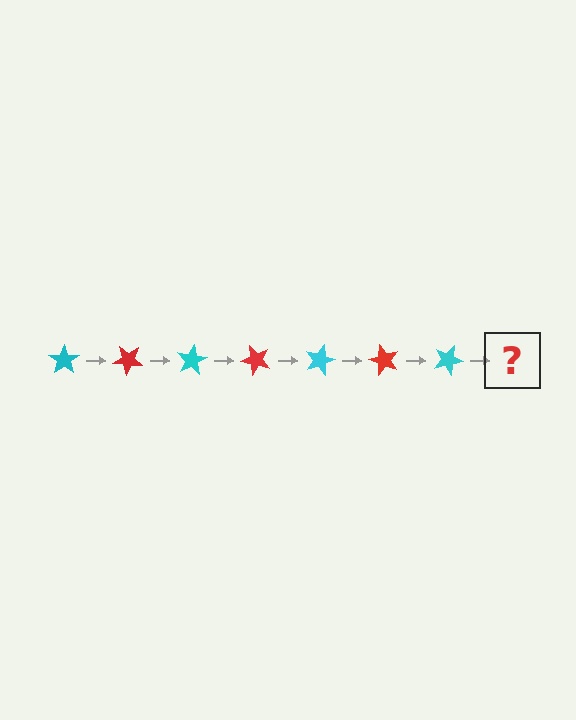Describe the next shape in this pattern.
It should be a red star, rotated 280 degrees from the start.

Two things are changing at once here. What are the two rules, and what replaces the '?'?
The two rules are that it rotates 40 degrees each step and the color cycles through cyan and red. The '?' should be a red star, rotated 280 degrees from the start.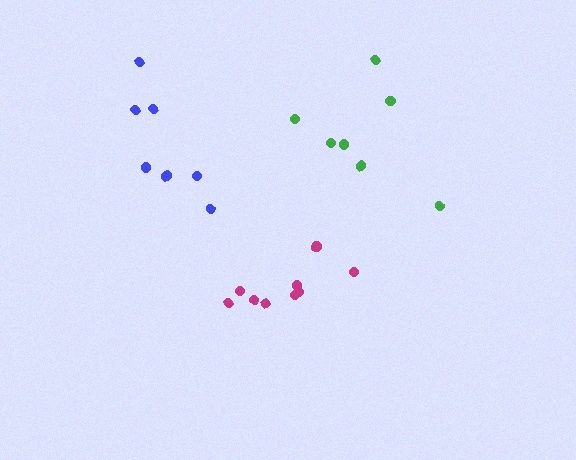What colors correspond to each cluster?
The clusters are colored: green, magenta, blue.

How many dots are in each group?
Group 1: 7 dots, Group 2: 9 dots, Group 3: 7 dots (23 total).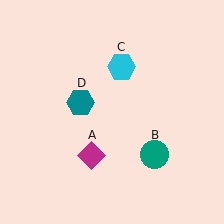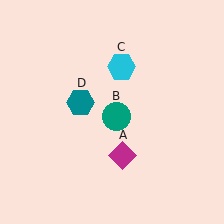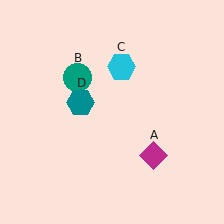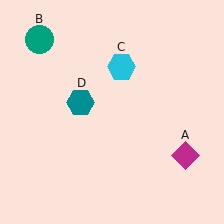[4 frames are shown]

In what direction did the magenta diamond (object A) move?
The magenta diamond (object A) moved right.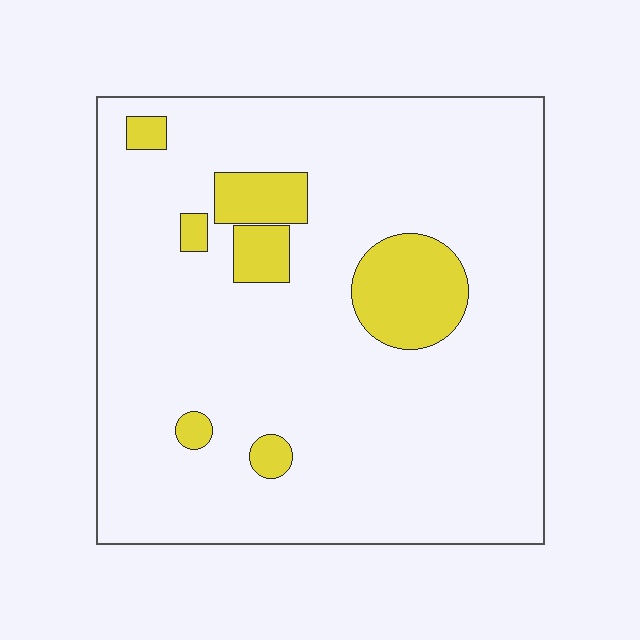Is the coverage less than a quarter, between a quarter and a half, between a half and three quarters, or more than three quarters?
Less than a quarter.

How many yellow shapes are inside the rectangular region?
7.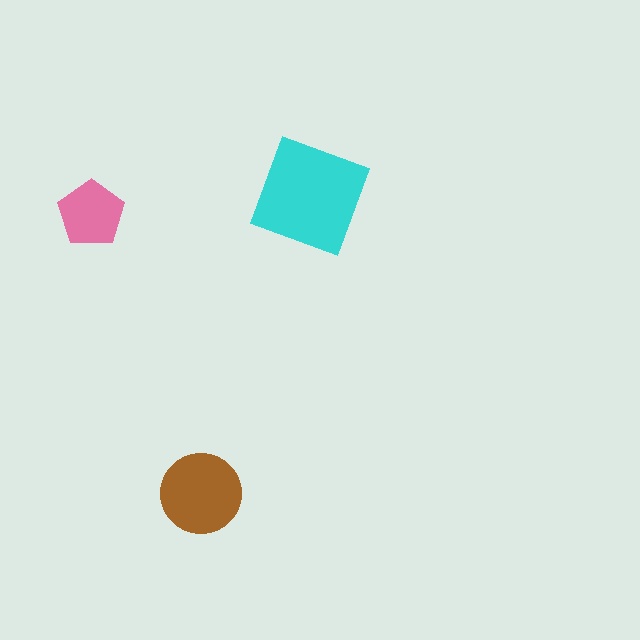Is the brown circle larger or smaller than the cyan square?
Smaller.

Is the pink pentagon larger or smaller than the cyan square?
Smaller.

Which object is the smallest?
The pink pentagon.